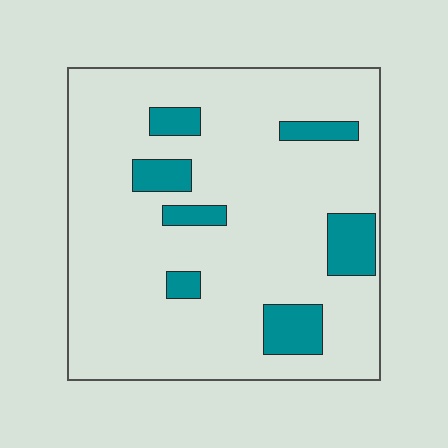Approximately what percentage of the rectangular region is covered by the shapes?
Approximately 15%.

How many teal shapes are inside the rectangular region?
7.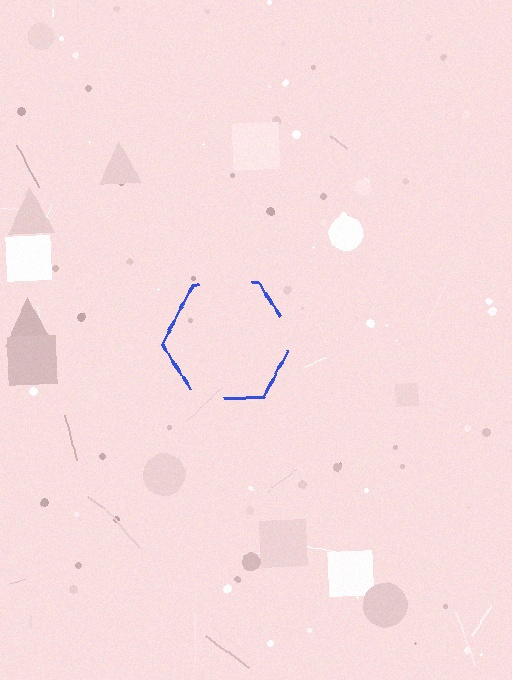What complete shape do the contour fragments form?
The contour fragments form a hexagon.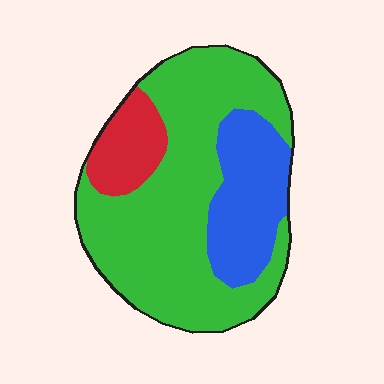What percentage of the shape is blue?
Blue takes up about one quarter (1/4) of the shape.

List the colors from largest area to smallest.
From largest to smallest: green, blue, red.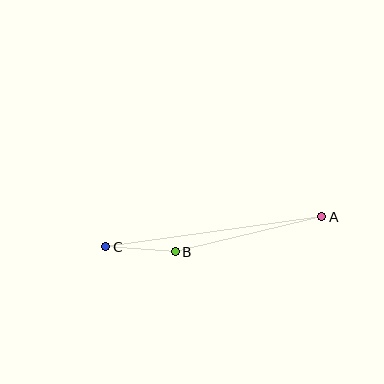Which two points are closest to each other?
Points B and C are closest to each other.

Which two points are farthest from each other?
Points A and C are farthest from each other.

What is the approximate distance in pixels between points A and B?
The distance between A and B is approximately 151 pixels.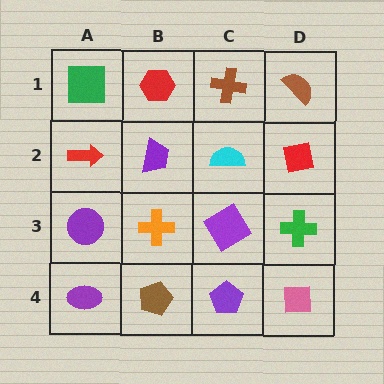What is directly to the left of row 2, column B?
A red arrow.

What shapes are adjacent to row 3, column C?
A cyan semicircle (row 2, column C), a purple pentagon (row 4, column C), an orange cross (row 3, column B), a green cross (row 3, column D).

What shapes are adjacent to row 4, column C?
A purple diamond (row 3, column C), a brown pentagon (row 4, column B), a pink square (row 4, column D).